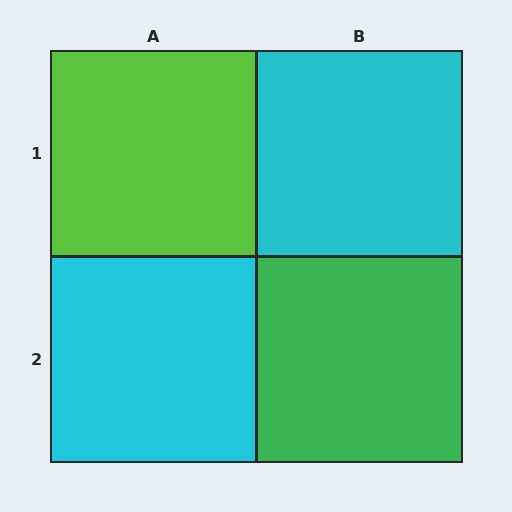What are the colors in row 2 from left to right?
Cyan, green.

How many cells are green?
1 cell is green.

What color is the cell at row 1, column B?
Cyan.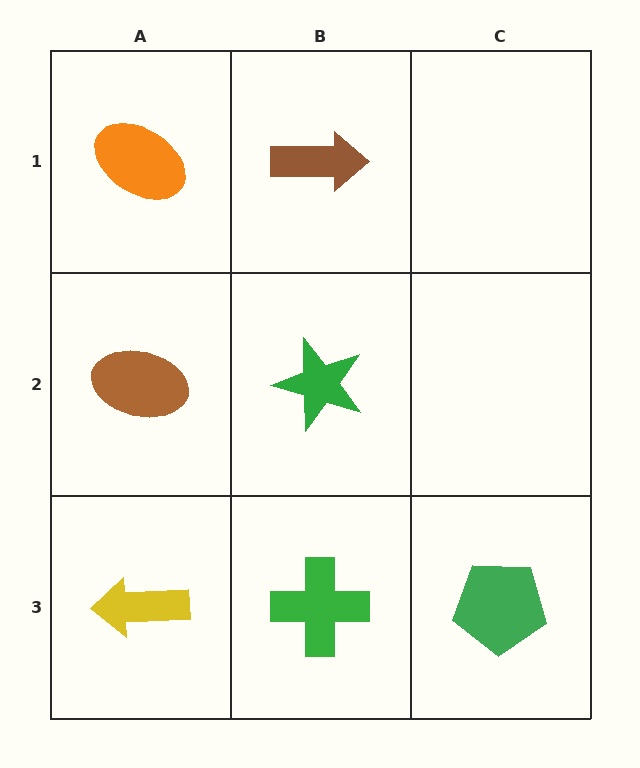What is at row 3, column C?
A green pentagon.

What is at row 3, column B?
A green cross.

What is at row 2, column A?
A brown ellipse.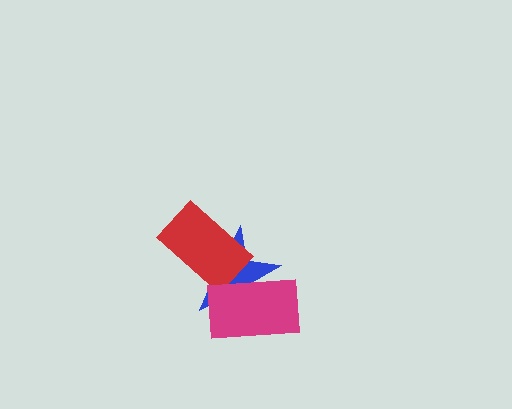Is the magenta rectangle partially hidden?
No, no other shape covers it.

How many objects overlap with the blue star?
2 objects overlap with the blue star.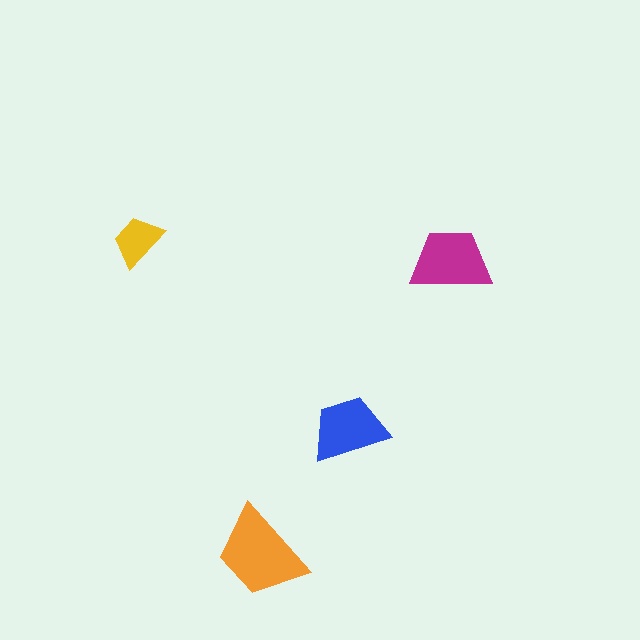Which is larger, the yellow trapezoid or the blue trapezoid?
The blue one.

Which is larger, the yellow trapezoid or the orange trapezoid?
The orange one.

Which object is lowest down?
The orange trapezoid is bottommost.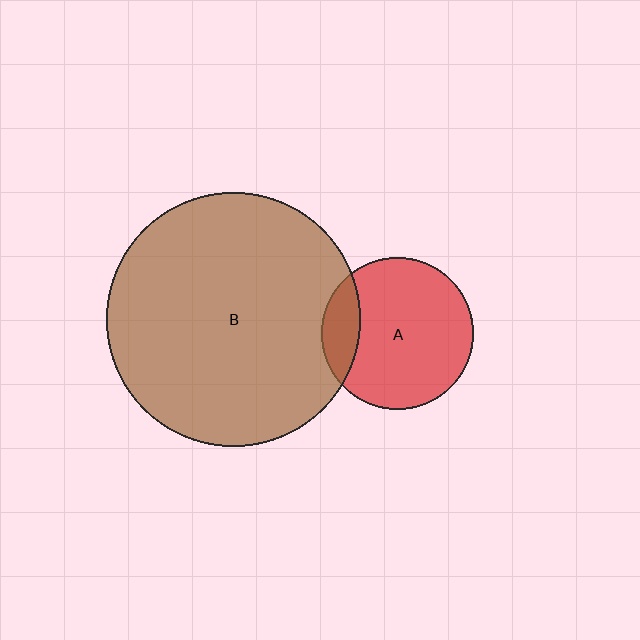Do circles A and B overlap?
Yes.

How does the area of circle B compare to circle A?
Approximately 2.8 times.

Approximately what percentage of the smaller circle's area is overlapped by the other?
Approximately 15%.